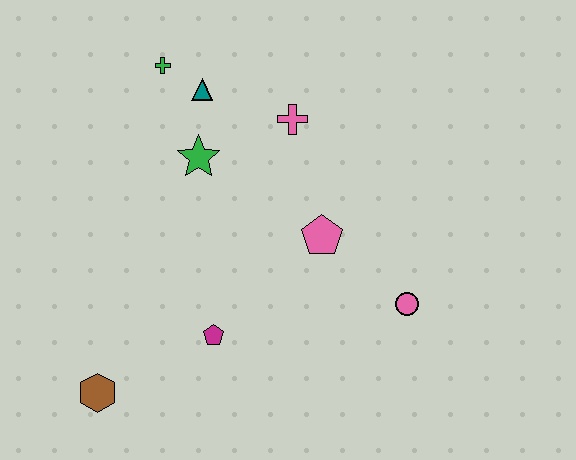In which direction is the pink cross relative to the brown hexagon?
The pink cross is above the brown hexagon.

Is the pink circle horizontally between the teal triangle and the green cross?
No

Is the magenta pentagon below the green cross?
Yes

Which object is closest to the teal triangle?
The green cross is closest to the teal triangle.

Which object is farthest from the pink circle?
The green cross is farthest from the pink circle.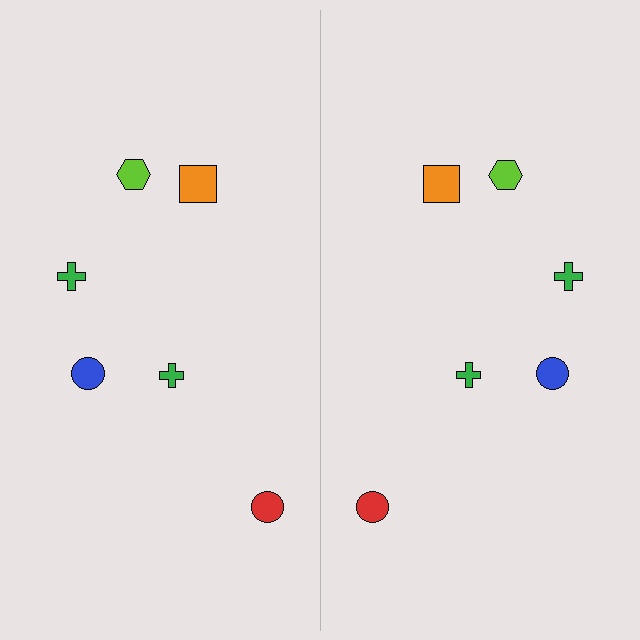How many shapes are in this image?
There are 12 shapes in this image.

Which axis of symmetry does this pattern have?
The pattern has a vertical axis of symmetry running through the center of the image.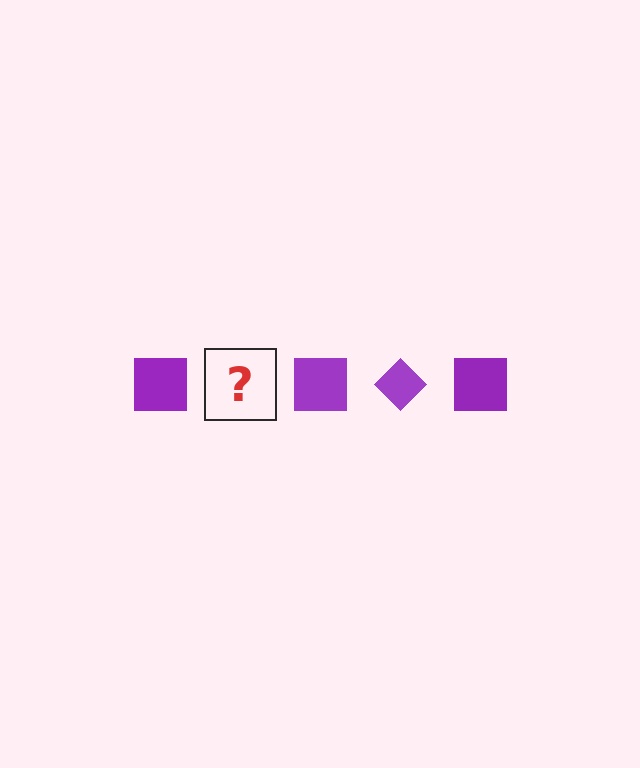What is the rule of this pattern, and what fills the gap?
The rule is that the pattern cycles through square, diamond shapes in purple. The gap should be filled with a purple diamond.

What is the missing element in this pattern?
The missing element is a purple diamond.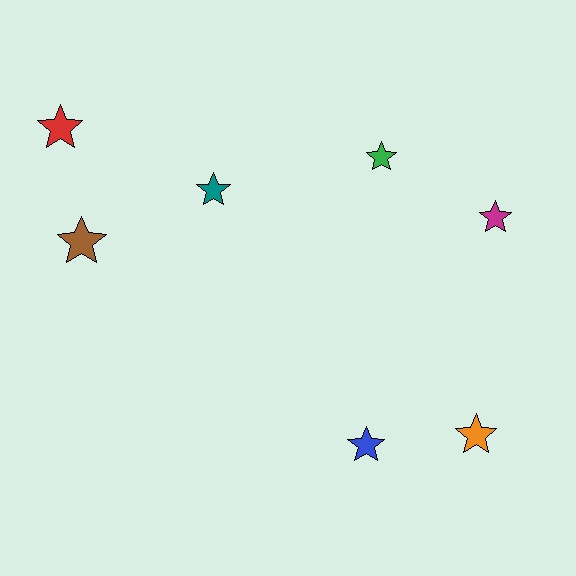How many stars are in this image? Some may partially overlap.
There are 7 stars.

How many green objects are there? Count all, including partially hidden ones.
There is 1 green object.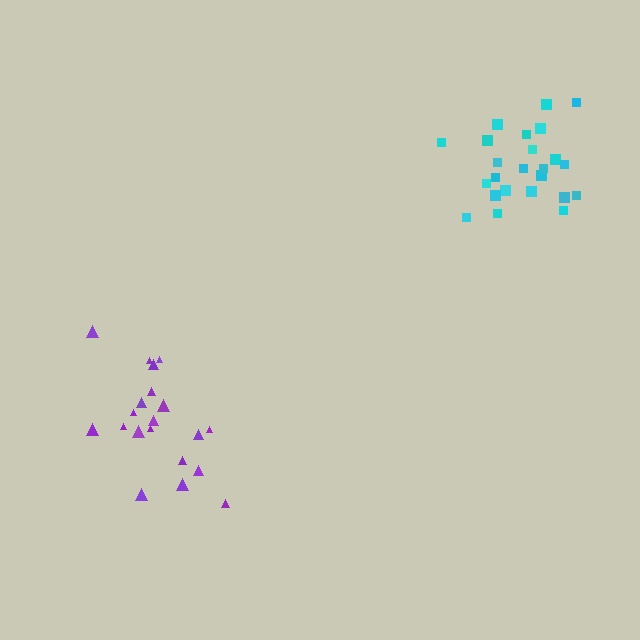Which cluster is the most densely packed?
Cyan.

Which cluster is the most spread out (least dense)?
Purple.